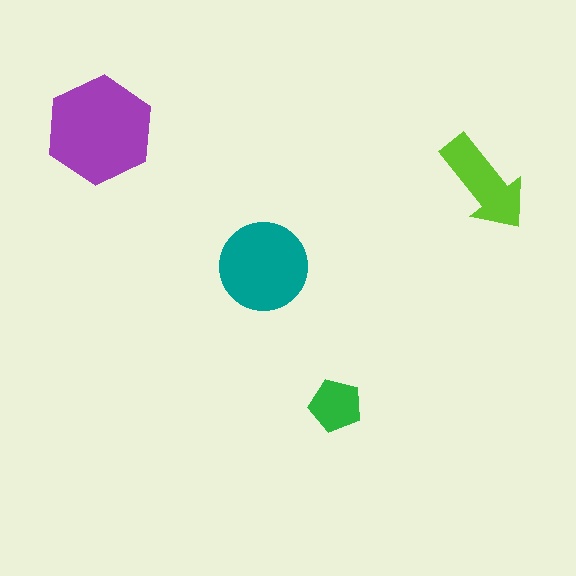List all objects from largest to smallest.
The purple hexagon, the teal circle, the lime arrow, the green pentagon.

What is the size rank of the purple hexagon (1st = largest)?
1st.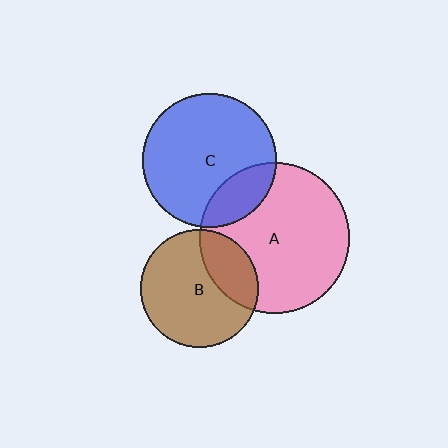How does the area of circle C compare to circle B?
Approximately 1.3 times.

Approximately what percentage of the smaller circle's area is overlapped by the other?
Approximately 25%.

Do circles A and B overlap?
Yes.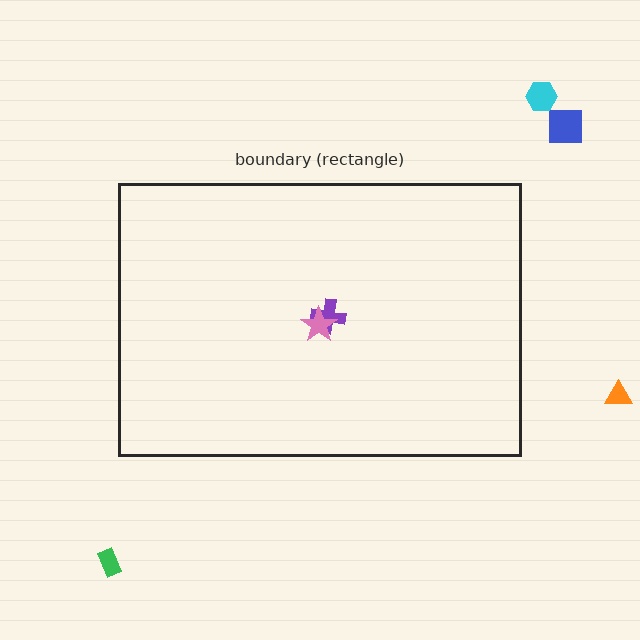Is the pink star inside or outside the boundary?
Inside.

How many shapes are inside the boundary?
2 inside, 4 outside.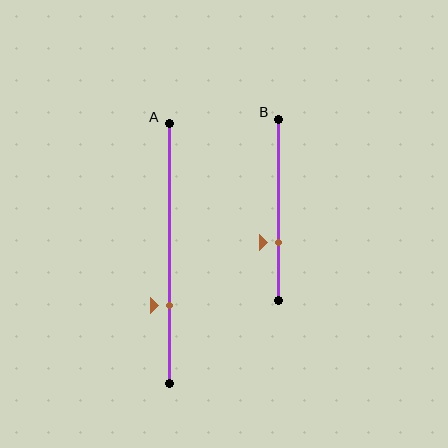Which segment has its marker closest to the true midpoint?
Segment B has its marker closest to the true midpoint.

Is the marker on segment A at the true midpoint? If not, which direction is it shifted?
No, the marker on segment A is shifted downward by about 20% of the segment length.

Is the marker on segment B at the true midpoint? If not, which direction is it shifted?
No, the marker on segment B is shifted downward by about 18% of the segment length.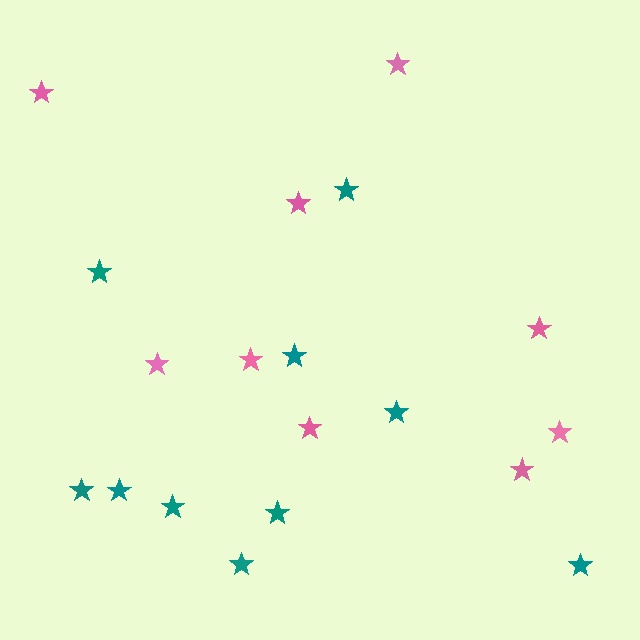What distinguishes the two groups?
There are 2 groups: one group of pink stars (9) and one group of teal stars (10).